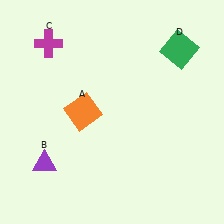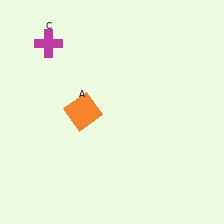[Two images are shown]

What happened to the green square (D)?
The green square (D) was removed in Image 2. It was in the top-right area of Image 1.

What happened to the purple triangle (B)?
The purple triangle (B) was removed in Image 2. It was in the bottom-left area of Image 1.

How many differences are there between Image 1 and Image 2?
There are 2 differences between the two images.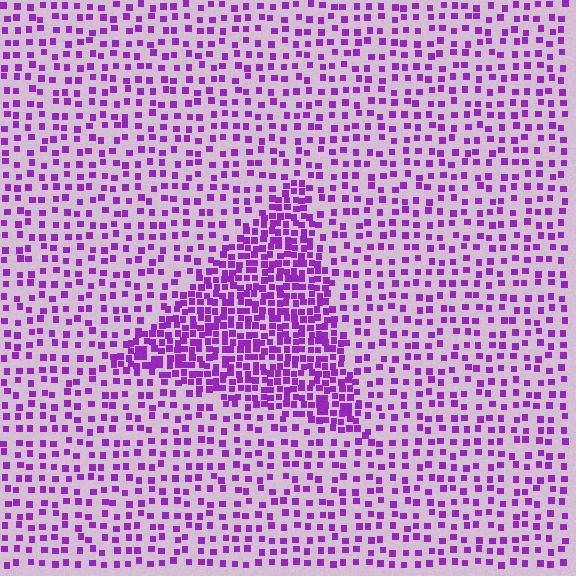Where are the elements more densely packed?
The elements are more densely packed inside the triangle boundary.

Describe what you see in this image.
The image contains small purple elements arranged at two different densities. A triangle-shaped region is visible where the elements are more densely packed than the surrounding area.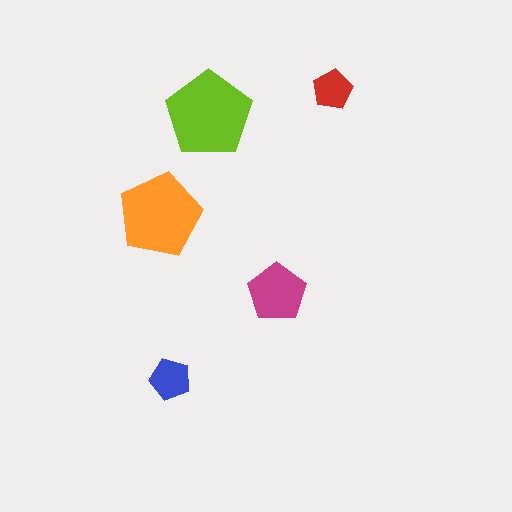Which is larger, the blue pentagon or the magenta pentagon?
The magenta one.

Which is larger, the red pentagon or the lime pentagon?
The lime one.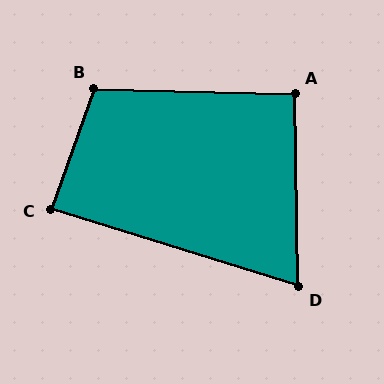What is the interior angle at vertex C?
Approximately 88 degrees (approximately right).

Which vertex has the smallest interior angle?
D, at approximately 72 degrees.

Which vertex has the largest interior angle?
B, at approximately 108 degrees.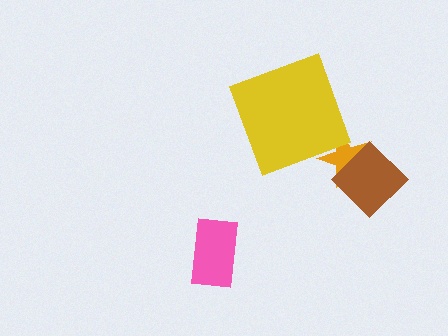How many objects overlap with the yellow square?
0 objects overlap with the yellow square.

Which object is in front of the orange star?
The brown diamond is in front of the orange star.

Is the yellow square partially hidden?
No, no other shape covers it.